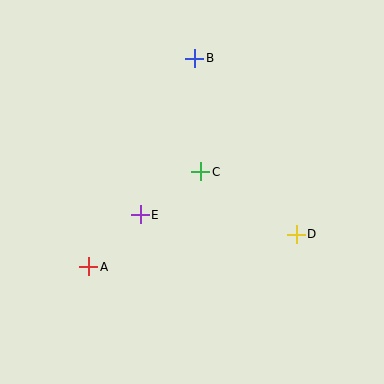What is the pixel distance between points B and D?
The distance between B and D is 203 pixels.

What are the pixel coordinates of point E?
Point E is at (140, 215).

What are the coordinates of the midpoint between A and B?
The midpoint between A and B is at (142, 163).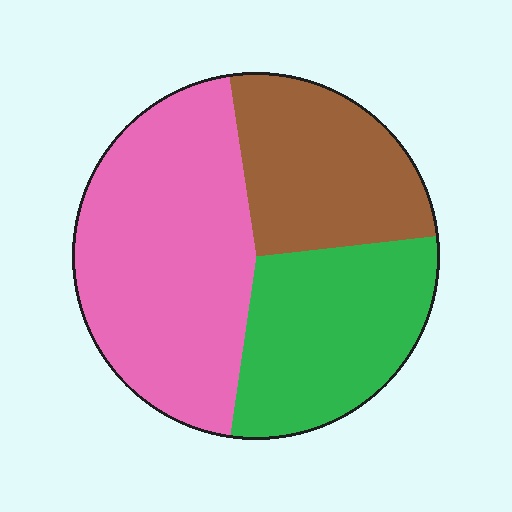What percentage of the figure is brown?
Brown covers 26% of the figure.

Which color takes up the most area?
Pink, at roughly 45%.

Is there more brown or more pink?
Pink.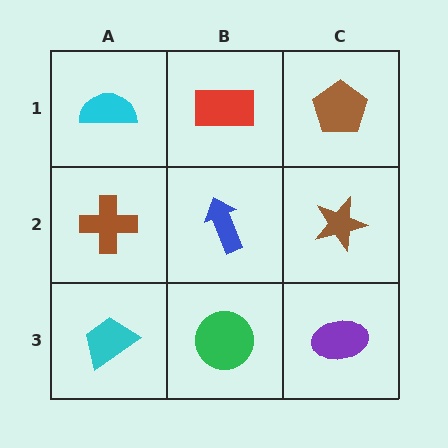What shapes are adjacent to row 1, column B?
A blue arrow (row 2, column B), a cyan semicircle (row 1, column A), a brown pentagon (row 1, column C).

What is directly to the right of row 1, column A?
A red rectangle.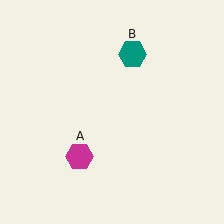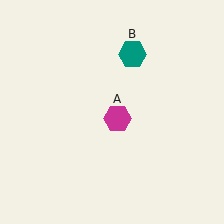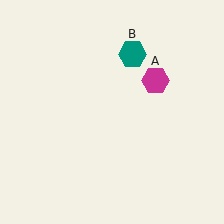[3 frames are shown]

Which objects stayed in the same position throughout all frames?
Teal hexagon (object B) remained stationary.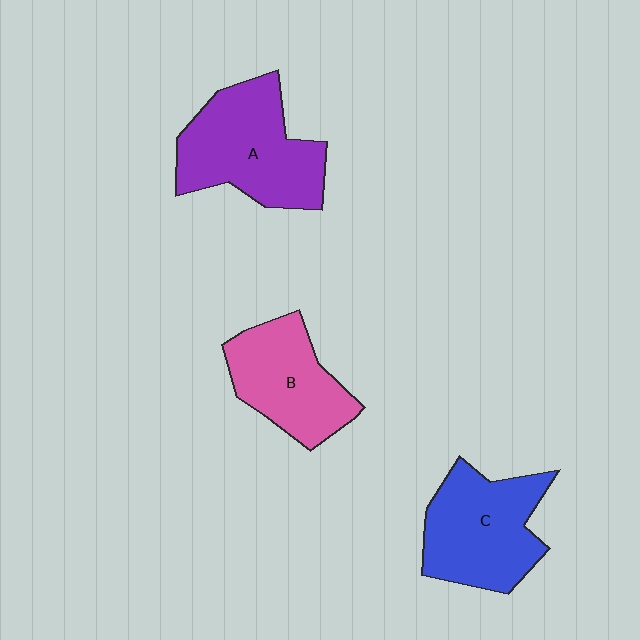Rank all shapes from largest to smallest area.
From largest to smallest: A (purple), C (blue), B (pink).